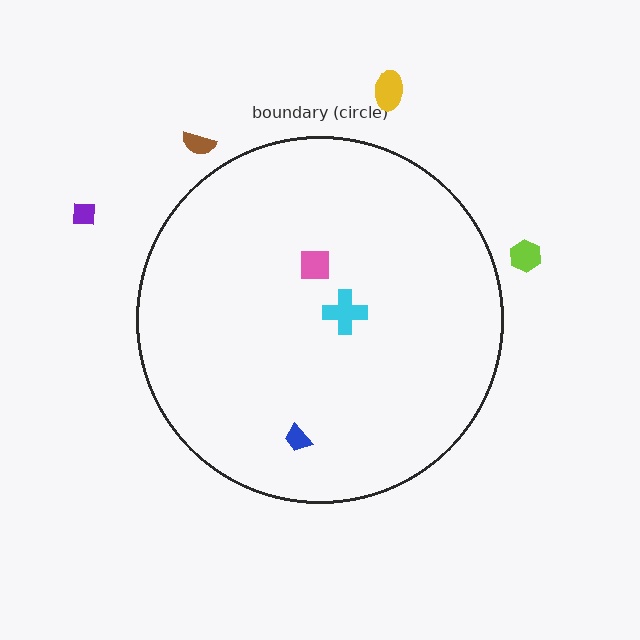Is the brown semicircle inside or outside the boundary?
Outside.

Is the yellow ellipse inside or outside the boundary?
Outside.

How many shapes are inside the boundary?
3 inside, 4 outside.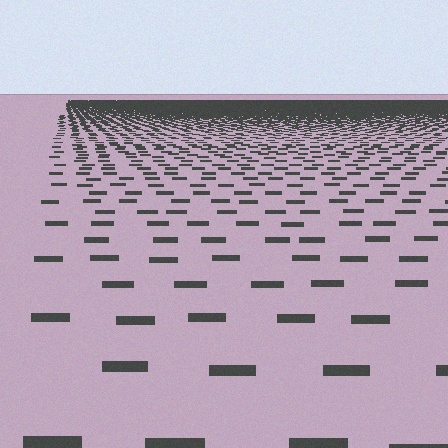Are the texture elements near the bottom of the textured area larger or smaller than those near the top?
Larger. Near the bottom, elements are closer to the viewer and appear at a bigger on-screen size.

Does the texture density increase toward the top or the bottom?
Density increases toward the top.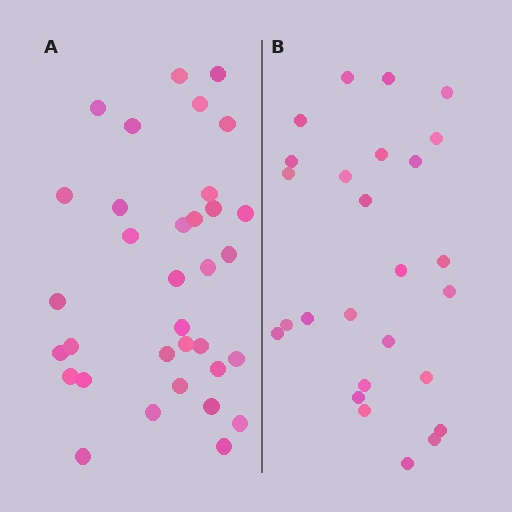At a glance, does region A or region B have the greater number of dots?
Region A (the left region) has more dots.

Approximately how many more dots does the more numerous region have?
Region A has roughly 8 or so more dots than region B.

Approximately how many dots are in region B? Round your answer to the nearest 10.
About 30 dots. (The exact count is 26, which rounds to 30.)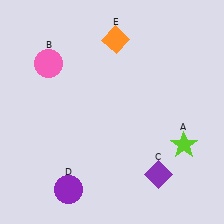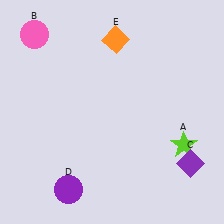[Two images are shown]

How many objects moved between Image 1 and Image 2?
2 objects moved between the two images.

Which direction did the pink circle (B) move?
The pink circle (B) moved up.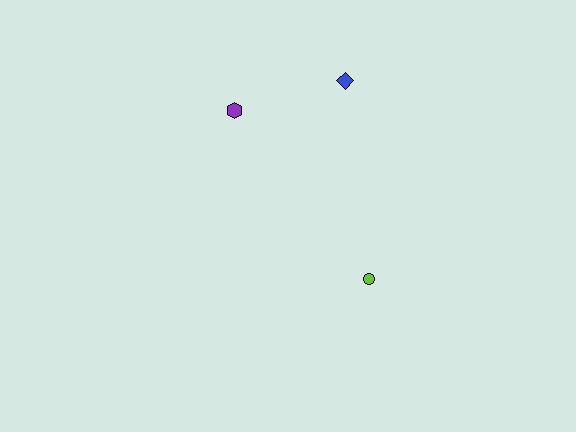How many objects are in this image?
There are 3 objects.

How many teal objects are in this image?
There are no teal objects.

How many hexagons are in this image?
There is 1 hexagon.